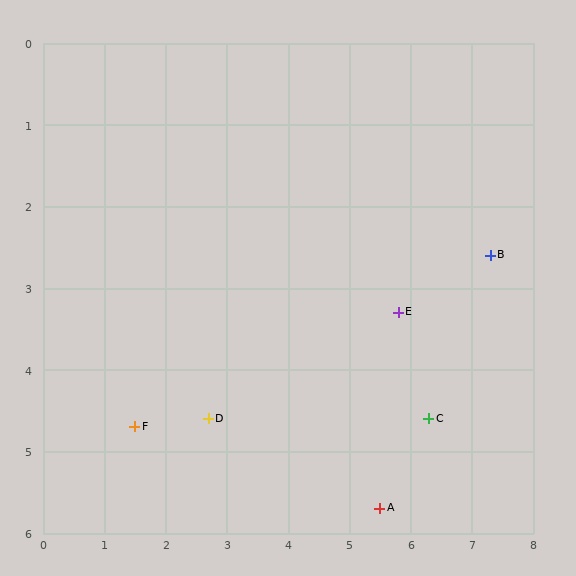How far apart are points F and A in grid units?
Points F and A are about 4.1 grid units apart.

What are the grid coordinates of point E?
Point E is at approximately (5.8, 3.3).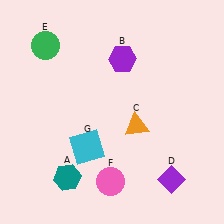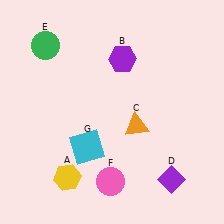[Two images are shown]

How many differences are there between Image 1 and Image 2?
There is 1 difference between the two images.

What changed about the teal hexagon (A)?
In Image 1, A is teal. In Image 2, it changed to yellow.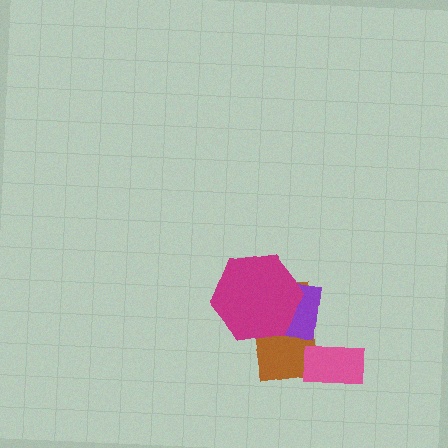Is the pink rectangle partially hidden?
No, no other shape covers it.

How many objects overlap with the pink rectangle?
1 object overlaps with the pink rectangle.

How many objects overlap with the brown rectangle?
3 objects overlap with the brown rectangle.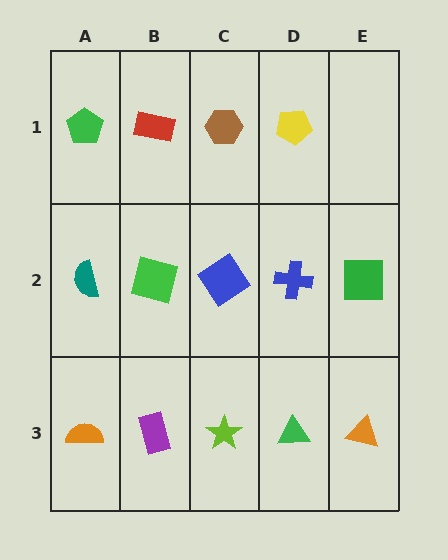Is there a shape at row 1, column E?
No, that cell is empty.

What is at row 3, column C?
A lime star.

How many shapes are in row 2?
5 shapes.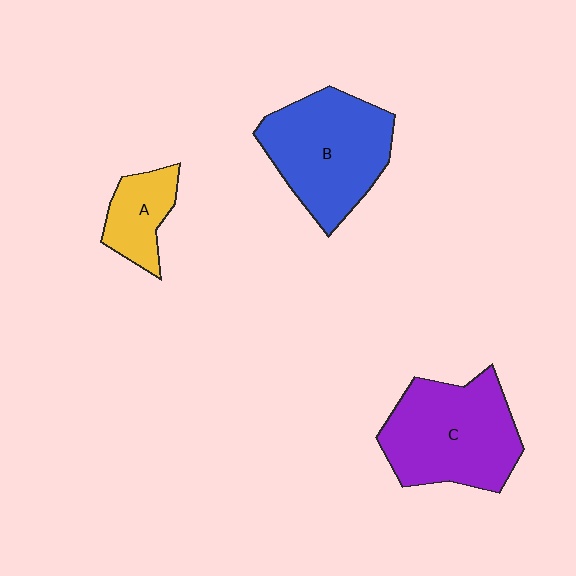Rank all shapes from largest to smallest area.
From largest to smallest: C (purple), B (blue), A (yellow).